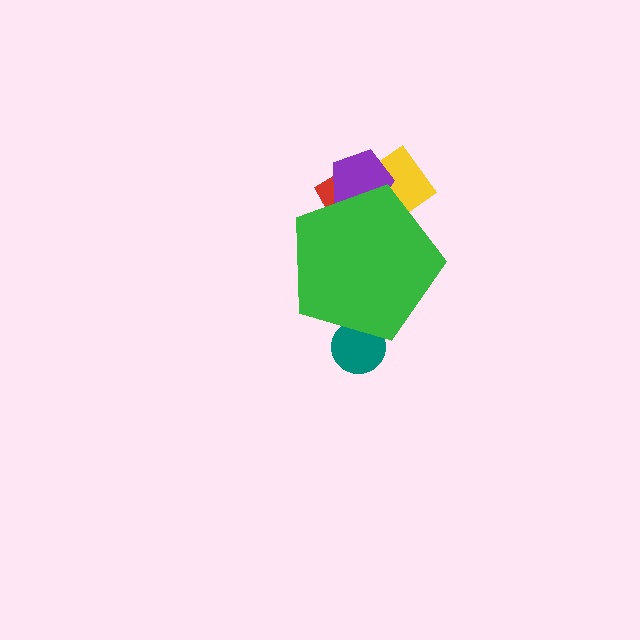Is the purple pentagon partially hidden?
Yes, the purple pentagon is partially hidden behind the green pentagon.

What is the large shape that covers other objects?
A green pentagon.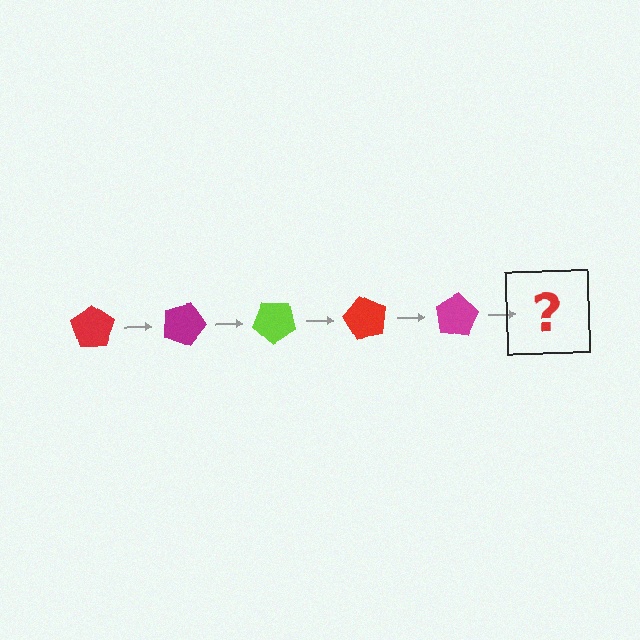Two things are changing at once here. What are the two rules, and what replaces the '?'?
The two rules are that it rotates 20 degrees each step and the color cycles through red, magenta, and lime. The '?' should be a lime pentagon, rotated 100 degrees from the start.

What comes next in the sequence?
The next element should be a lime pentagon, rotated 100 degrees from the start.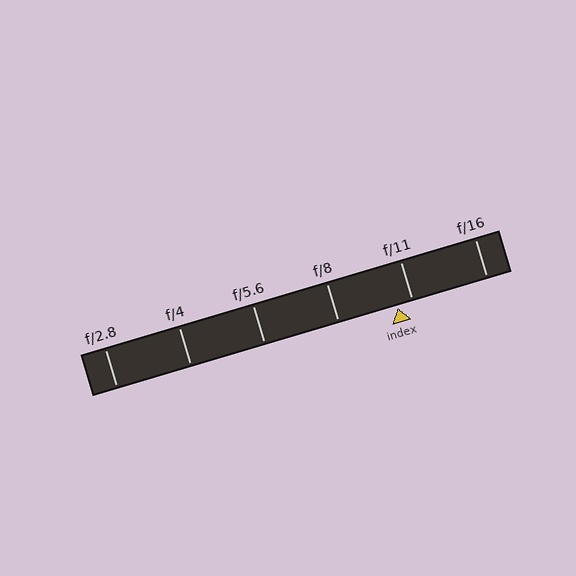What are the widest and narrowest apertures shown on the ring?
The widest aperture shown is f/2.8 and the narrowest is f/16.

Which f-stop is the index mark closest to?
The index mark is closest to f/11.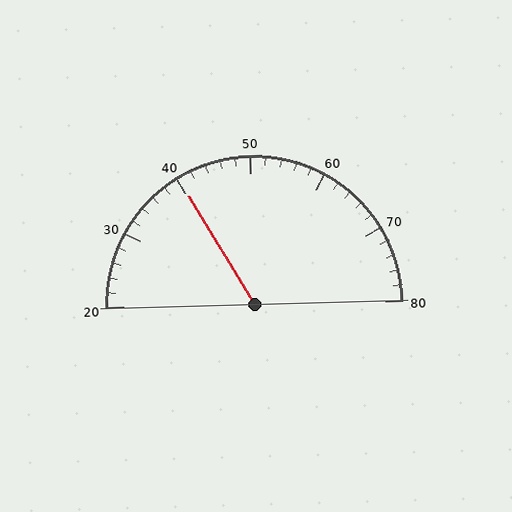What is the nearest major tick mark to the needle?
The nearest major tick mark is 40.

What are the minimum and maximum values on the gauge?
The gauge ranges from 20 to 80.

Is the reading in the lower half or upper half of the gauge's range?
The reading is in the lower half of the range (20 to 80).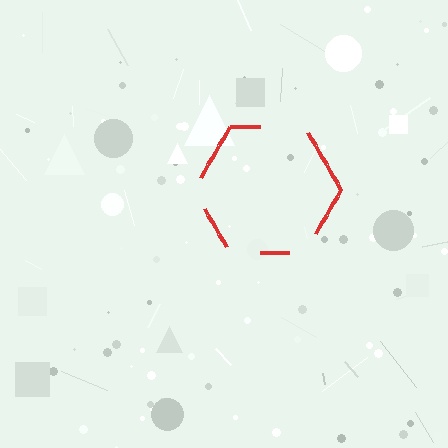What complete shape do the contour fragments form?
The contour fragments form a hexagon.